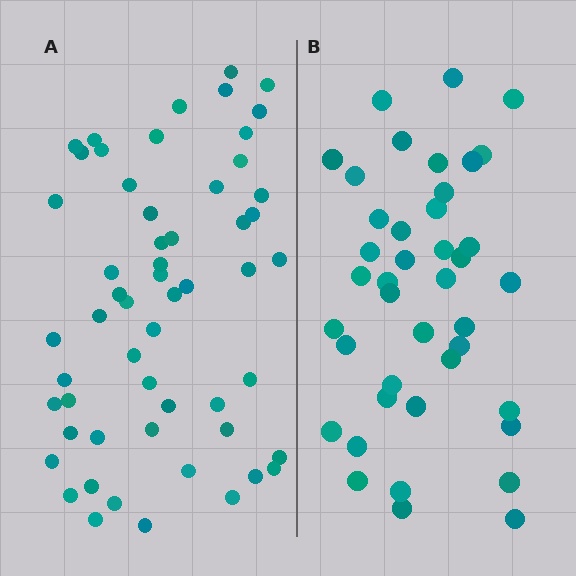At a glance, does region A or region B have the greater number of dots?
Region A (the left region) has more dots.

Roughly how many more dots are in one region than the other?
Region A has approximately 15 more dots than region B.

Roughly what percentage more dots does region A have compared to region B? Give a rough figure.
About 35% more.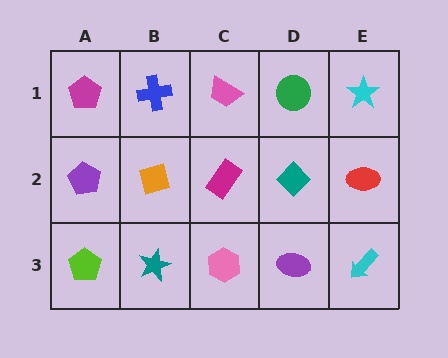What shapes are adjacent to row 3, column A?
A purple pentagon (row 2, column A), a teal star (row 3, column B).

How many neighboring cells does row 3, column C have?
3.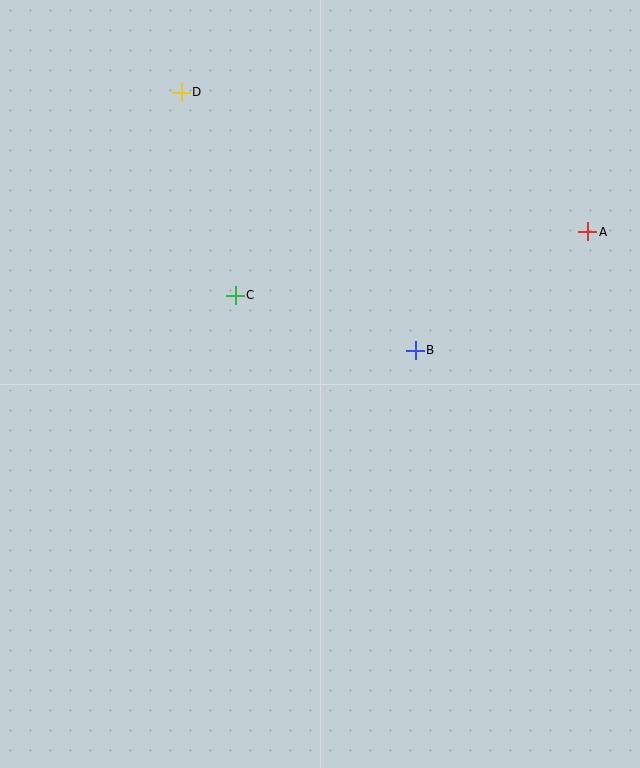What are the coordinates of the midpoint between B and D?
The midpoint between B and D is at (298, 221).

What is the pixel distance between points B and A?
The distance between B and A is 209 pixels.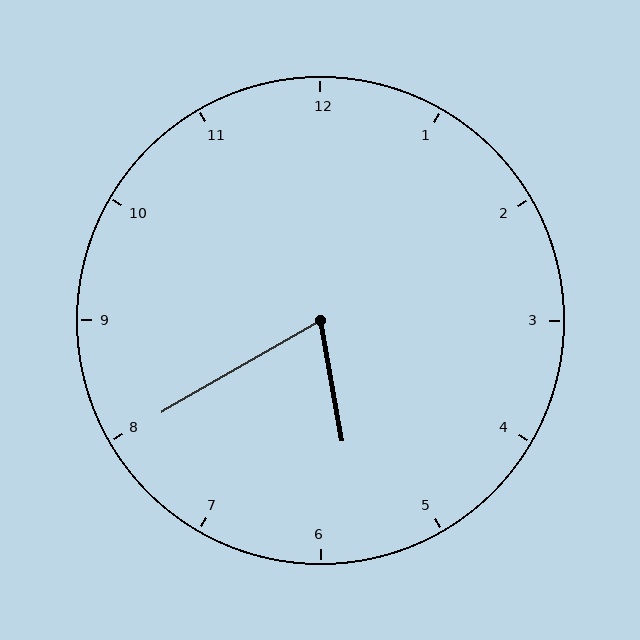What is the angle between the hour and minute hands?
Approximately 70 degrees.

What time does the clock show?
5:40.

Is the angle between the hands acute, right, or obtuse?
It is acute.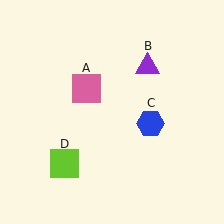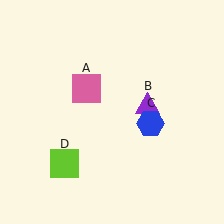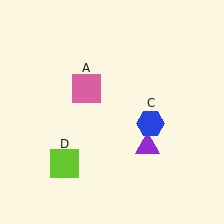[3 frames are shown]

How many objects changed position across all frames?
1 object changed position: purple triangle (object B).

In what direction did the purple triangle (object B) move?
The purple triangle (object B) moved down.